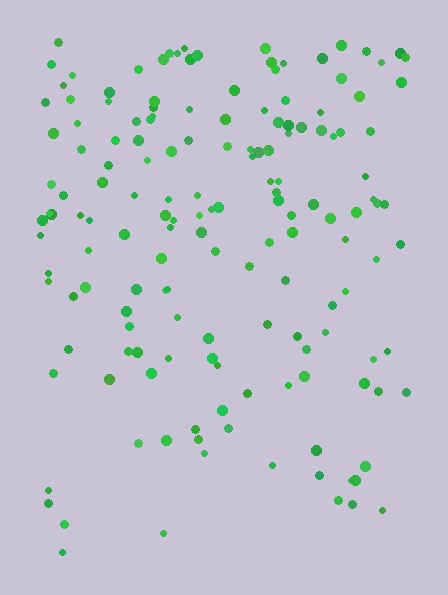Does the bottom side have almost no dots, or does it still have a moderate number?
Still a moderate number, just noticeably fewer than the top.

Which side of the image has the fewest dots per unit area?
The bottom.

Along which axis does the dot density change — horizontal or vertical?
Vertical.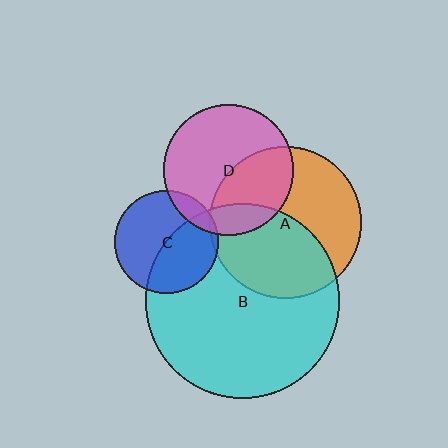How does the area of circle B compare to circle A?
Approximately 1.6 times.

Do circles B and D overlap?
Yes.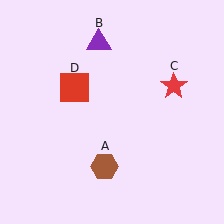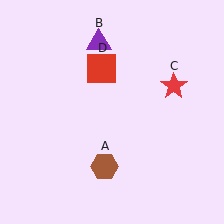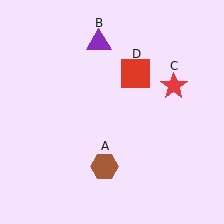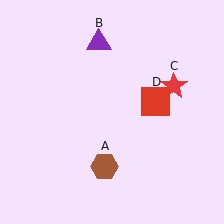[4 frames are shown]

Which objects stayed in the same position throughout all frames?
Brown hexagon (object A) and purple triangle (object B) and red star (object C) remained stationary.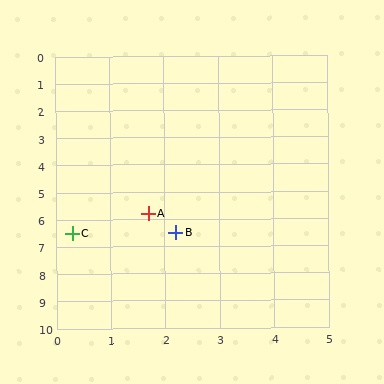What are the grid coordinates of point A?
Point A is at approximately (1.7, 5.8).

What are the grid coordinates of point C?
Point C is at approximately (0.3, 6.5).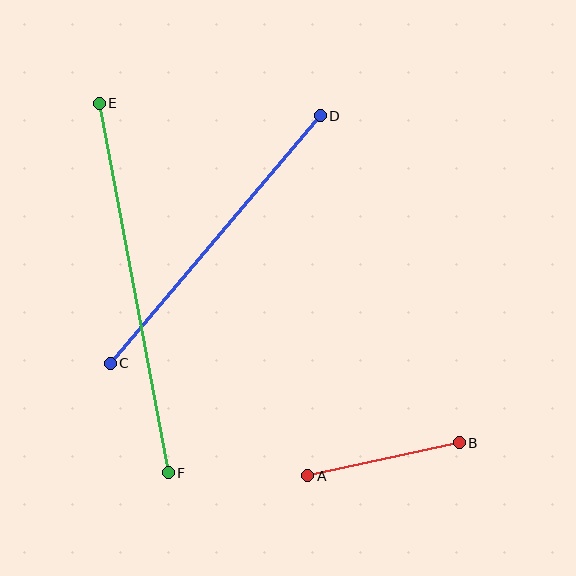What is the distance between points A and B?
The distance is approximately 155 pixels.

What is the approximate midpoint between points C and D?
The midpoint is at approximately (215, 240) pixels.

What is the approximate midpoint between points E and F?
The midpoint is at approximately (134, 288) pixels.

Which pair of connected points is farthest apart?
Points E and F are farthest apart.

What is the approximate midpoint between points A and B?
The midpoint is at approximately (383, 459) pixels.